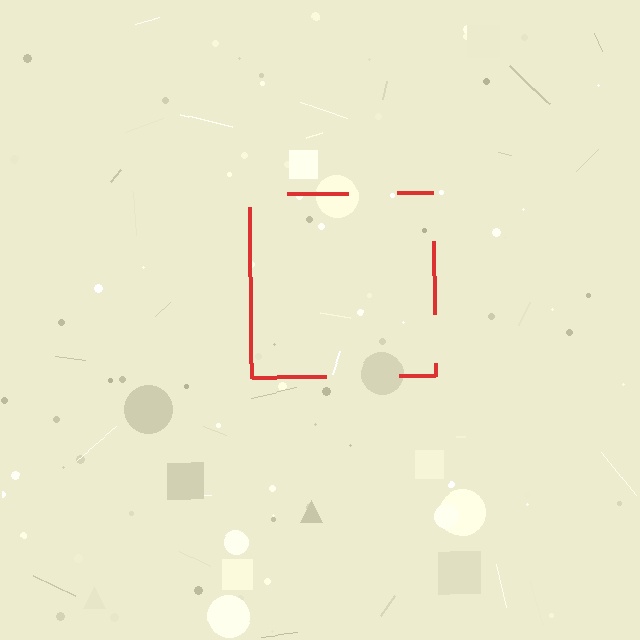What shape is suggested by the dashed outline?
The dashed outline suggests a square.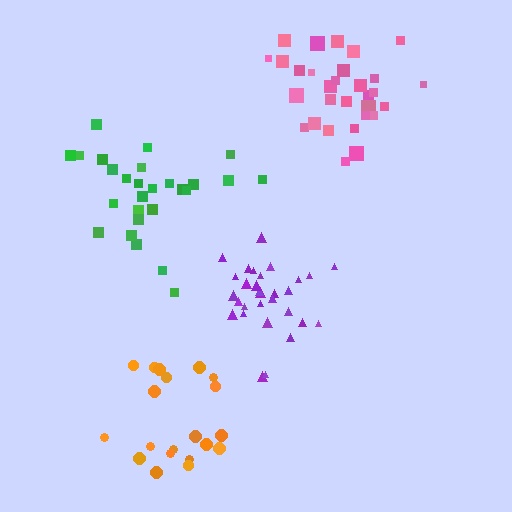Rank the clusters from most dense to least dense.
purple, pink, orange, green.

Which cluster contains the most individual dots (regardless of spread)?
Purple (30).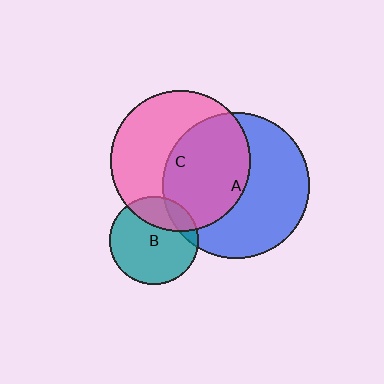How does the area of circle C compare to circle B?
Approximately 2.5 times.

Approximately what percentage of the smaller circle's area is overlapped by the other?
Approximately 15%.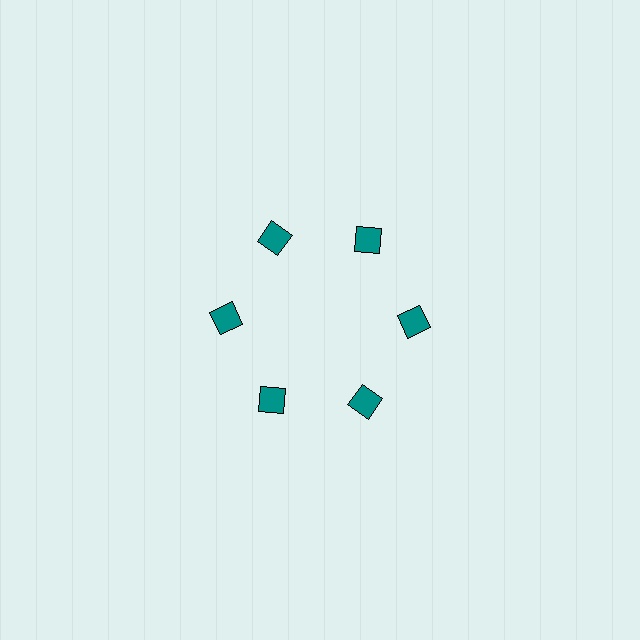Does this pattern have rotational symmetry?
Yes, this pattern has 6-fold rotational symmetry. It looks the same after rotating 60 degrees around the center.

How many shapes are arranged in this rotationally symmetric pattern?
There are 6 shapes, arranged in 6 groups of 1.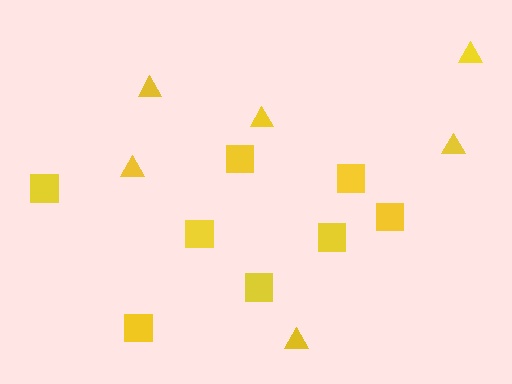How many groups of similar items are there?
There are 2 groups: one group of squares (8) and one group of triangles (6).